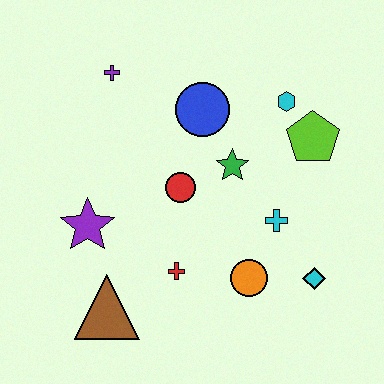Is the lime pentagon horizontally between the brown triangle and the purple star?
No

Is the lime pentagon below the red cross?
No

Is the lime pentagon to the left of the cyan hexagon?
No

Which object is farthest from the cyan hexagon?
The brown triangle is farthest from the cyan hexagon.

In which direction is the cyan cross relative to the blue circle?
The cyan cross is below the blue circle.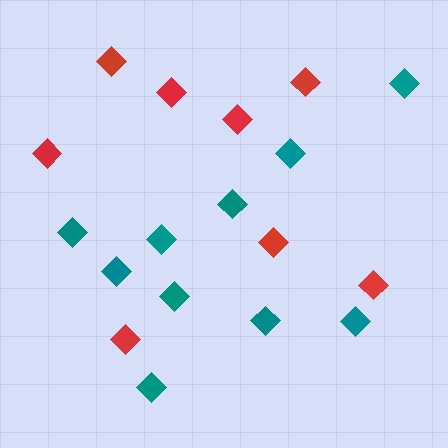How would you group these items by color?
There are 2 groups: one group of red diamonds (8) and one group of teal diamonds (10).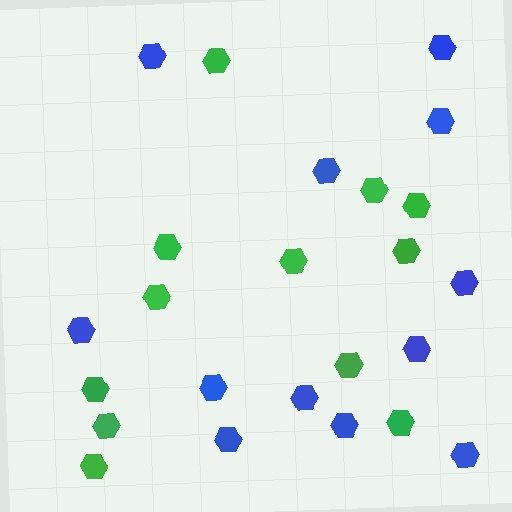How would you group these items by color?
There are 2 groups: one group of green hexagons (12) and one group of blue hexagons (12).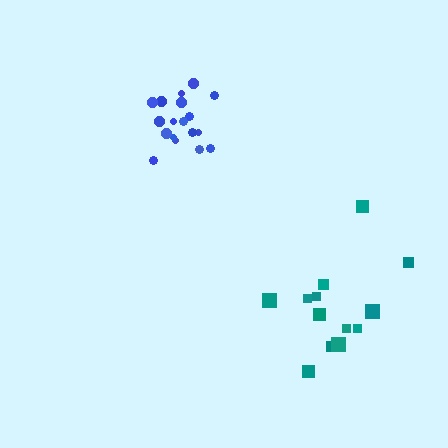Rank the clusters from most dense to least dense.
blue, teal.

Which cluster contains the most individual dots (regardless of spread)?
Blue (18).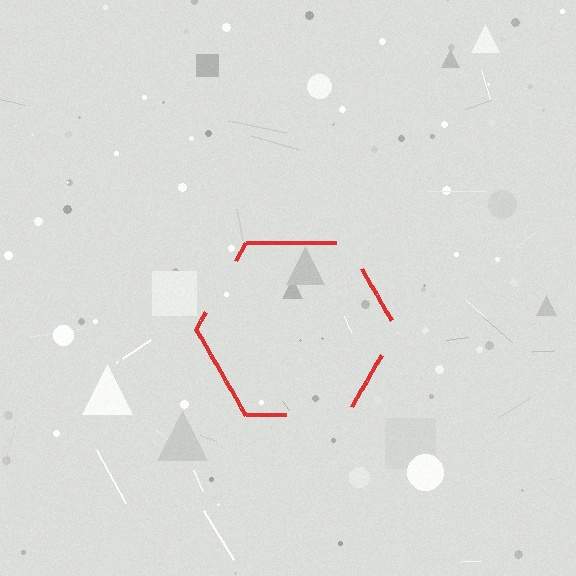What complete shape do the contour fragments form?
The contour fragments form a hexagon.